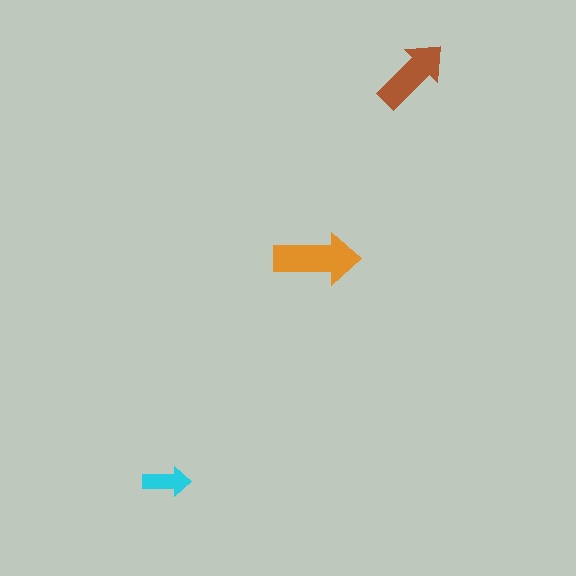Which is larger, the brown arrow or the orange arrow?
The orange one.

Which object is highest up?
The brown arrow is topmost.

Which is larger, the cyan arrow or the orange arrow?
The orange one.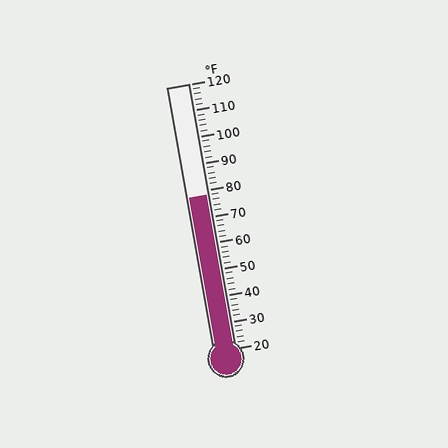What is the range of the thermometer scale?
The thermometer scale ranges from 20°F to 120°F.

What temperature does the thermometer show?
The thermometer shows approximately 78°F.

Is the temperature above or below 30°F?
The temperature is above 30°F.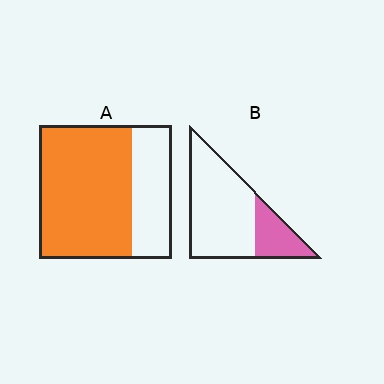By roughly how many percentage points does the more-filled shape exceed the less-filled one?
By roughly 45 percentage points (A over B).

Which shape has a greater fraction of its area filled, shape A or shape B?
Shape A.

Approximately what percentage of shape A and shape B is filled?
A is approximately 70% and B is approximately 25%.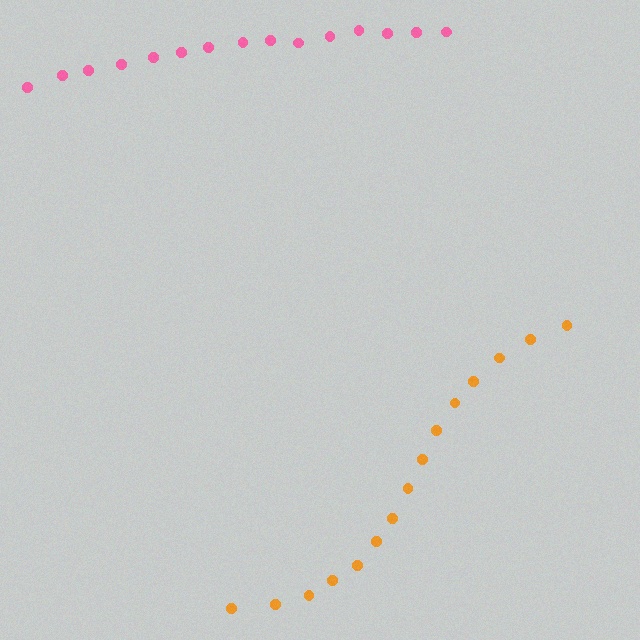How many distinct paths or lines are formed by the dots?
There are 2 distinct paths.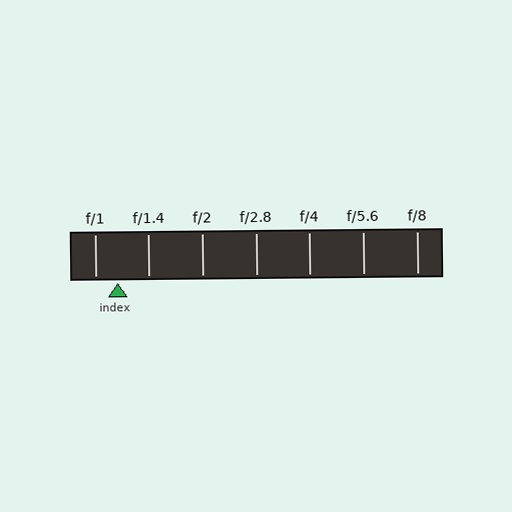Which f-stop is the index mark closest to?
The index mark is closest to f/1.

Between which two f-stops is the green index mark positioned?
The index mark is between f/1 and f/1.4.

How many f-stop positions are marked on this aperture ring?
There are 7 f-stop positions marked.